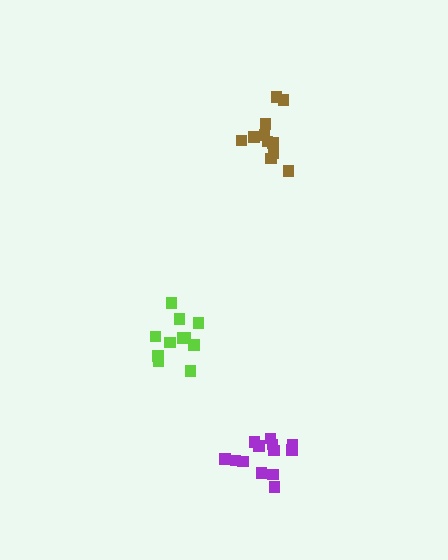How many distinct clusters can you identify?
There are 3 distinct clusters.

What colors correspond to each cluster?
The clusters are colored: purple, brown, lime.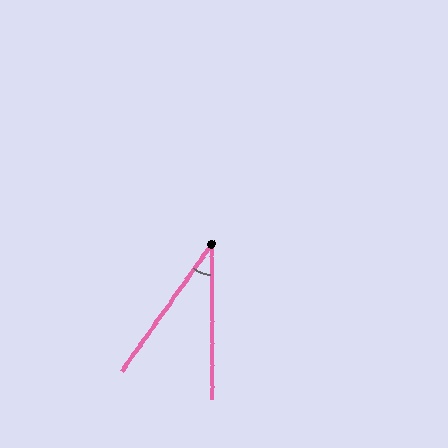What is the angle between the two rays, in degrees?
Approximately 35 degrees.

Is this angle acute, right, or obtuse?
It is acute.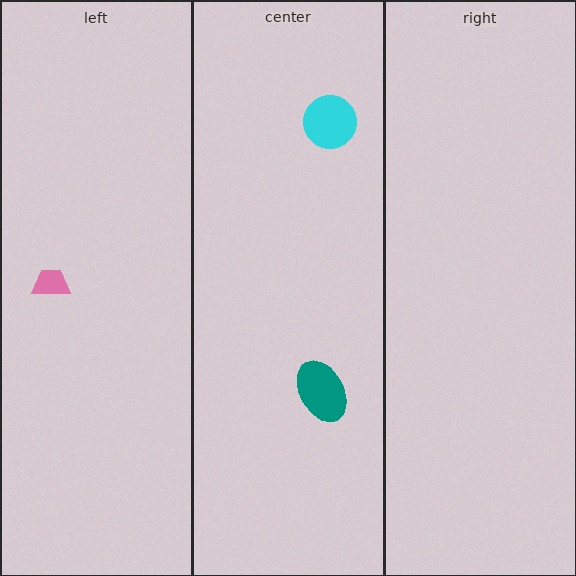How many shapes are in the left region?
1.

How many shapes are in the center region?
2.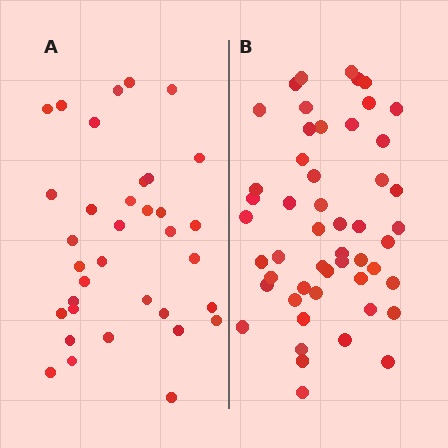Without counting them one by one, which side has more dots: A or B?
Region B (the right region) has more dots.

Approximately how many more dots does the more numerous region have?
Region B has approximately 15 more dots than region A.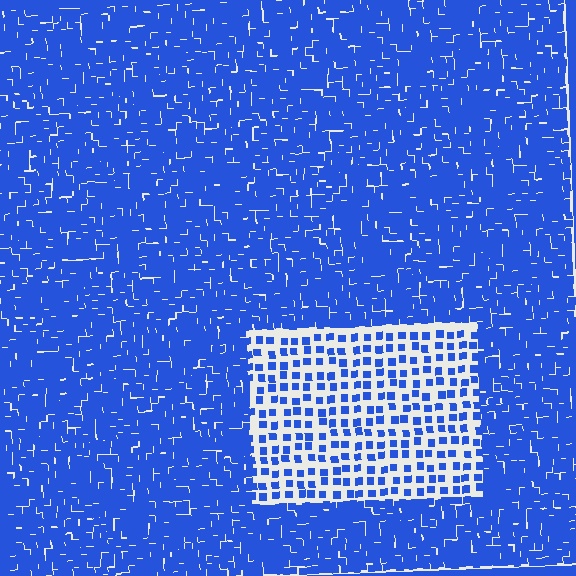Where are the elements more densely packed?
The elements are more densely packed outside the rectangle boundary.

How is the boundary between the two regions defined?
The boundary is defined by a change in element density (approximately 2.9x ratio). All elements are the same color, size, and shape.